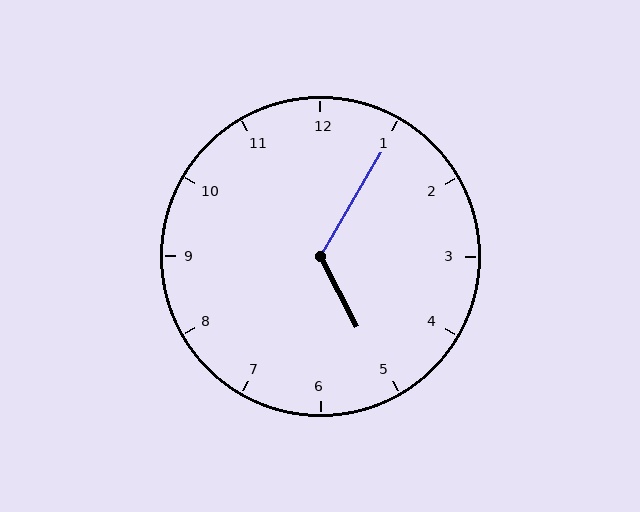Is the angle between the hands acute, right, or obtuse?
It is obtuse.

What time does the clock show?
5:05.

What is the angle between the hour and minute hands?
Approximately 122 degrees.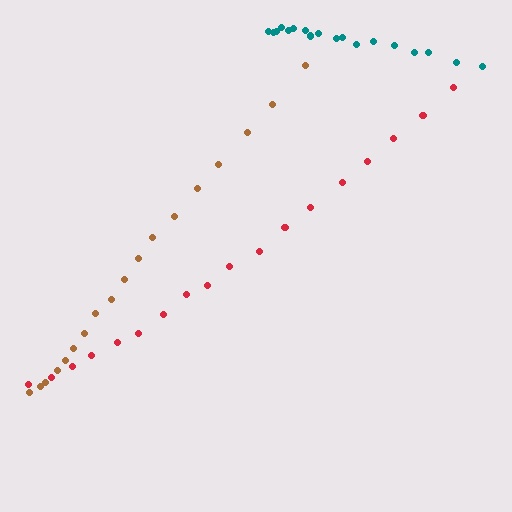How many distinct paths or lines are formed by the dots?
There are 3 distinct paths.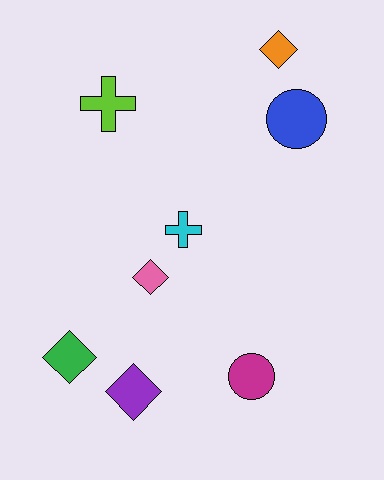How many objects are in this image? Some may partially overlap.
There are 8 objects.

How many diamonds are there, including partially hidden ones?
There are 4 diamonds.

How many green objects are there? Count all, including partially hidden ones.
There is 1 green object.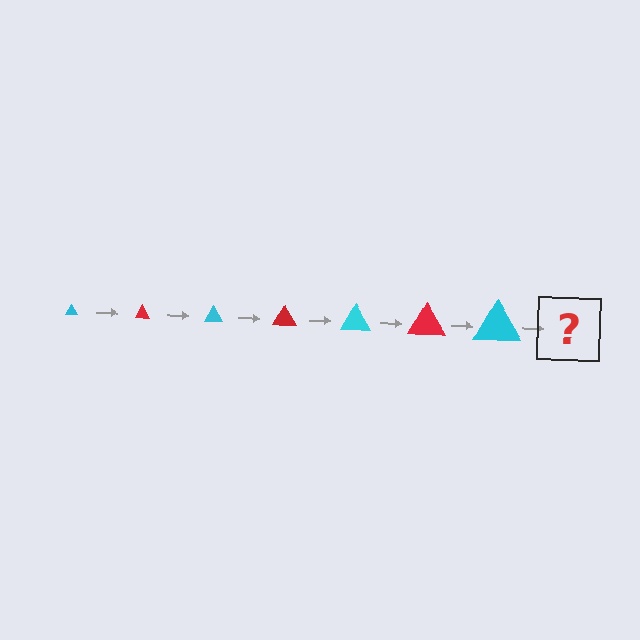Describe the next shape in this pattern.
It should be a red triangle, larger than the previous one.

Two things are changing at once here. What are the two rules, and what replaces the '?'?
The two rules are that the triangle grows larger each step and the color cycles through cyan and red. The '?' should be a red triangle, larger than the previous one.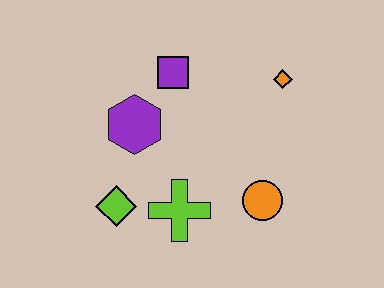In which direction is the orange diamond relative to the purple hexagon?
The orange diamond is to the right of the purple hexagon.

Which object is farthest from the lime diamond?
The orange diamond is farthest from the lime diamond.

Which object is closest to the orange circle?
The lime cross is closest to the orange circle.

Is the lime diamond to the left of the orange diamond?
Yes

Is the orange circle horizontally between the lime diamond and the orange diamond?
Yes